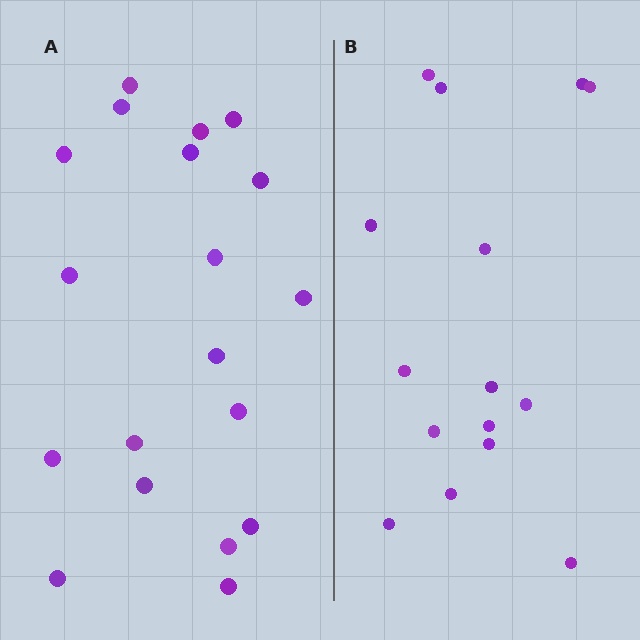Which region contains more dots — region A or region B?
Region A (the left region) has more dots.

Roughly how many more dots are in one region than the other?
Region A has about 4 more dots than region B.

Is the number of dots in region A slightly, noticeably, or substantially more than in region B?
Region A has noticeably more, but not dramatically so. The ratio is roughly 1.3 to 1.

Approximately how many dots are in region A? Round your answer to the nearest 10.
About 20 dots. (The exact count is 19, which rounds to 20.)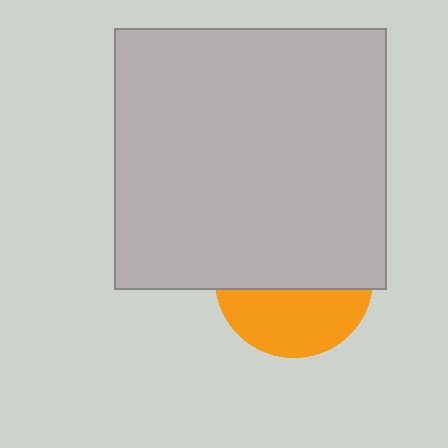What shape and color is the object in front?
The object in front is a light gray rectangle.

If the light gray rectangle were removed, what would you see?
You would see the complete orange circle.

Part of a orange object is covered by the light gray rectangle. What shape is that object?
It is a circle.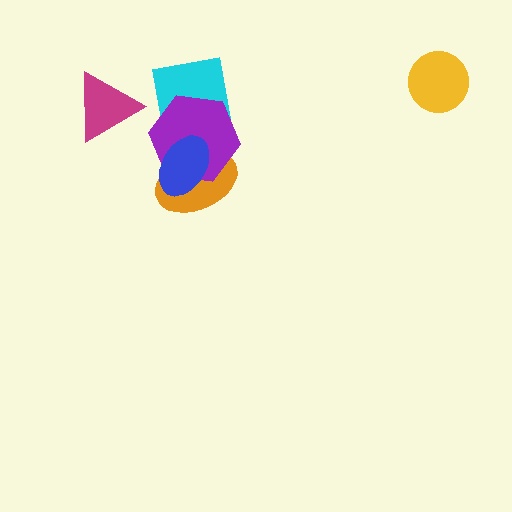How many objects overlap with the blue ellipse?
2 objects overlap with the blue ellipse.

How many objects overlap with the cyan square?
1 object overlaps with the cyan square.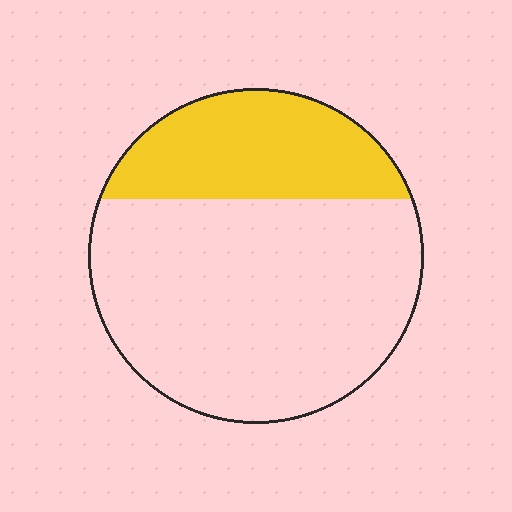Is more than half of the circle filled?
No.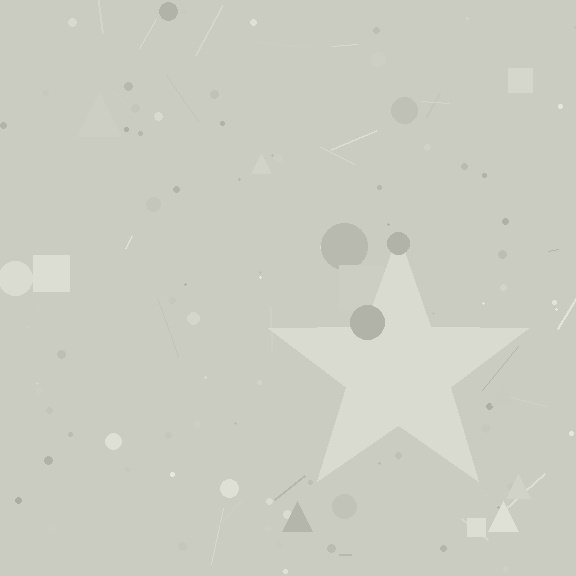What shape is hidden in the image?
A star is hidden in the image.